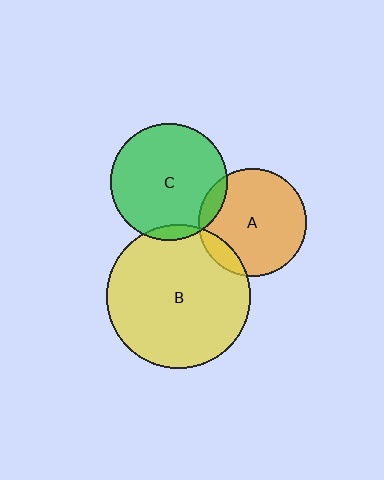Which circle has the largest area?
Circle B (yellow).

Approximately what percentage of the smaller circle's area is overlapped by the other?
Approximately 10%.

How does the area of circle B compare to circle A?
Approximately 1.8 times.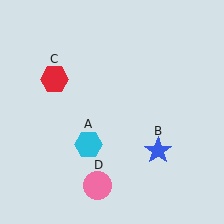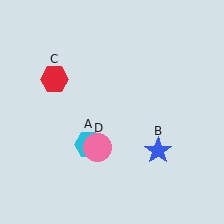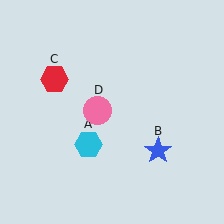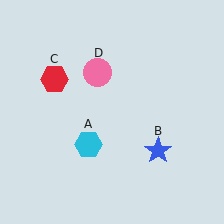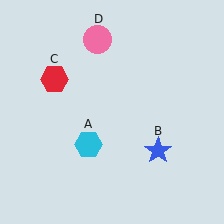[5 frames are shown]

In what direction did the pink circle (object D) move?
The pink circle (object D) moved up.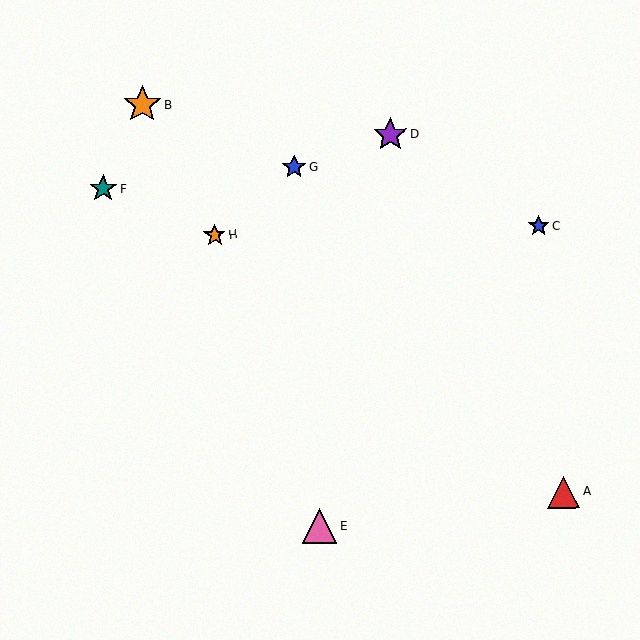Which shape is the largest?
The orange star (labeled B) is the largest.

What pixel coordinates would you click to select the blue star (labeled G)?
Click at (294, 167) to select the blue star G.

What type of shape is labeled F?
Shape F is a teal star.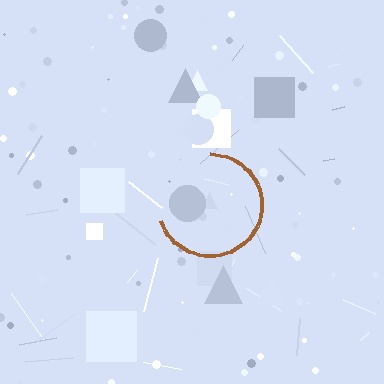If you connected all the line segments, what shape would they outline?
They would outline a circle.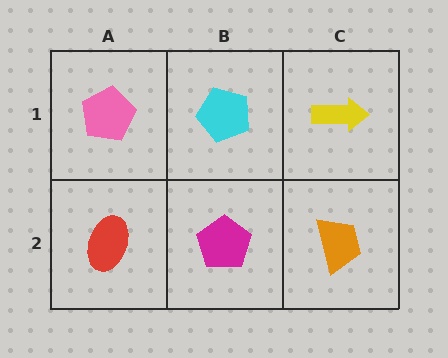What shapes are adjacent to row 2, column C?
A yellow arrow (row 1, column C), a magenta pentagon (row 2, column B).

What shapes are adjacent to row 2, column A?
A pink pentagon (row 1, column A), a magenta pentagon (row 2, column B).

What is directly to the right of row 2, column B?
An orange trapezoid.